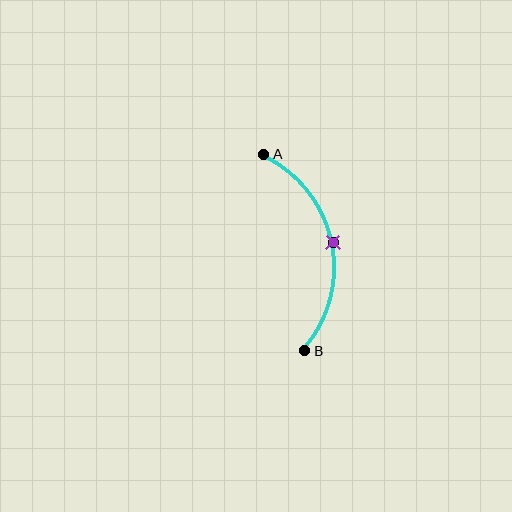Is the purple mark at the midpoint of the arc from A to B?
Yes. The purple mark lies on the arc at equal arc-length from both A and B — it is the arc midpoint.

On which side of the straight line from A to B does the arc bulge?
The arc bulges to the right of the straight line connecting A and B.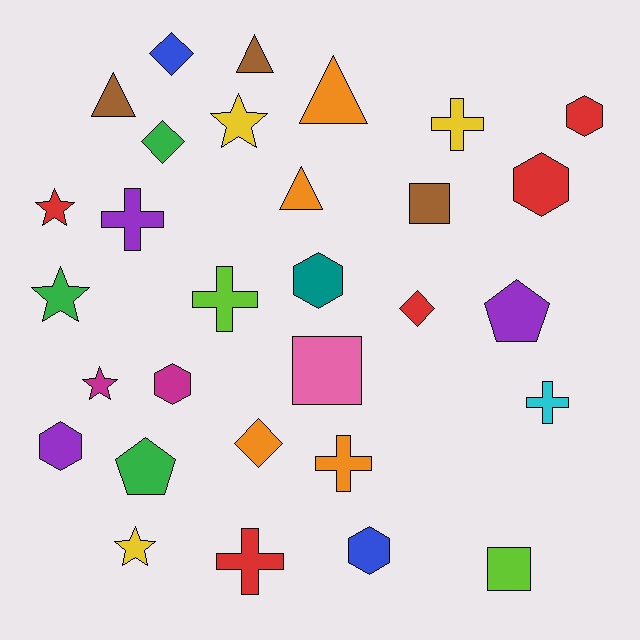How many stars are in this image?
There are 5 stars.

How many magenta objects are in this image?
There are 2 magenta objects.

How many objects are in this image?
There are 30 objects.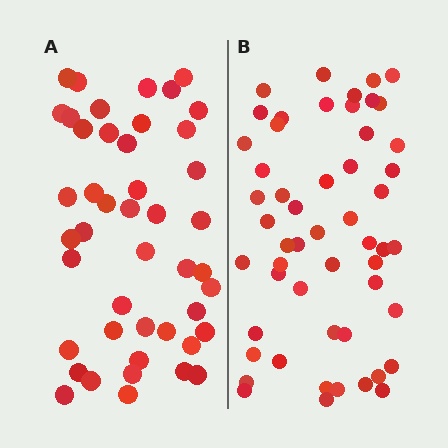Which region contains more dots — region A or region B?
Region B (the right region) has more dots.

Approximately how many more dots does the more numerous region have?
Region B has roughly 8 or so more dots than region A.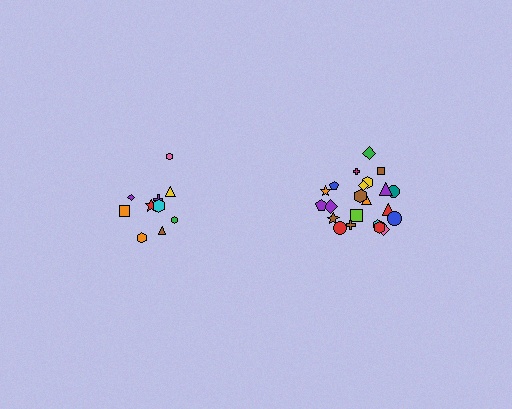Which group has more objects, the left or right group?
The right group.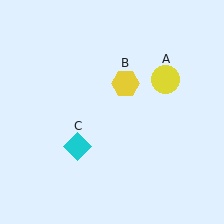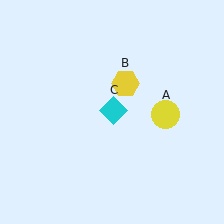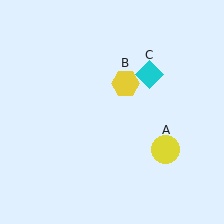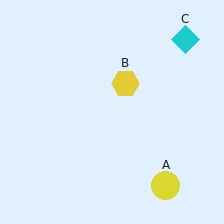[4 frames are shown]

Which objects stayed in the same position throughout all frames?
Yellow hexagon (object B) remained stationary.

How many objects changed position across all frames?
2 objects changed position: yellow circle (object A), cyan diamond (object C).